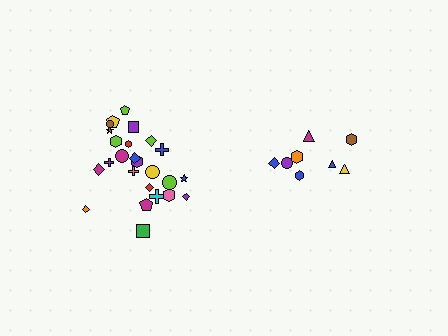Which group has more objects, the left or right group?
The left group.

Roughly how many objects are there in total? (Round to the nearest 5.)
Roughly 35 objects in total.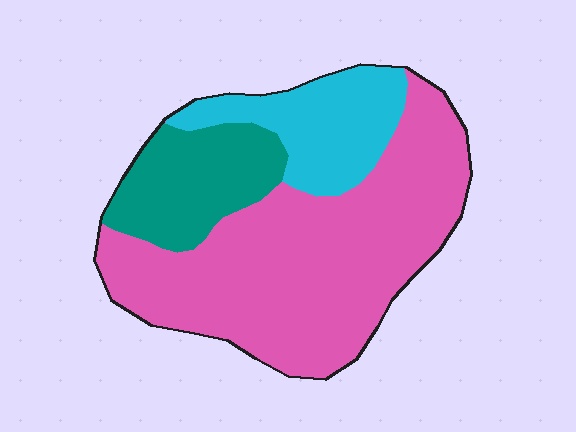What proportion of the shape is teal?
Teal takes up less than a quarter of the shape.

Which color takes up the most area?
Pink, at roughly 60%.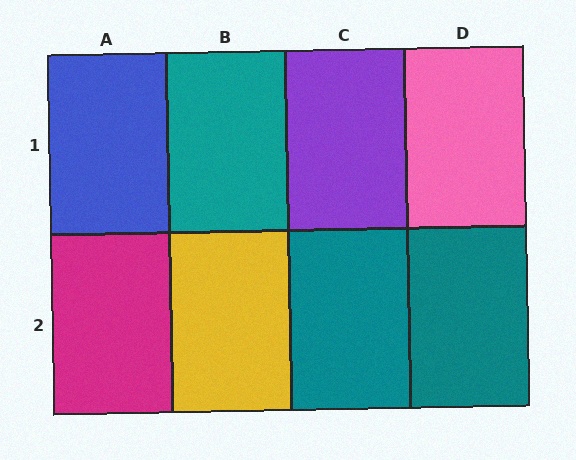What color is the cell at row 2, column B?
Yellow.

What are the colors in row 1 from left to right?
Blue, teal, purple, pink.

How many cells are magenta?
1 cell is magenta.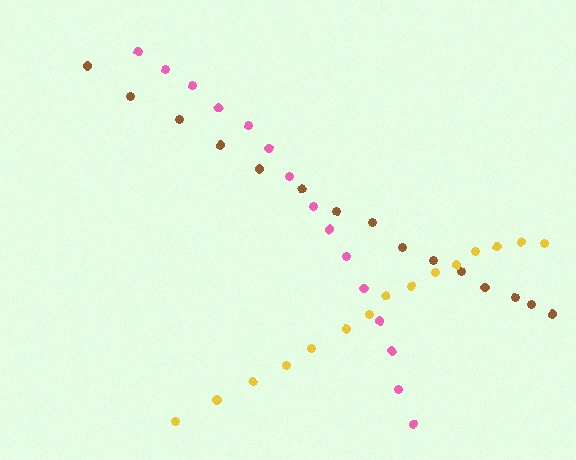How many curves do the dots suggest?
There are 3 distinct paths.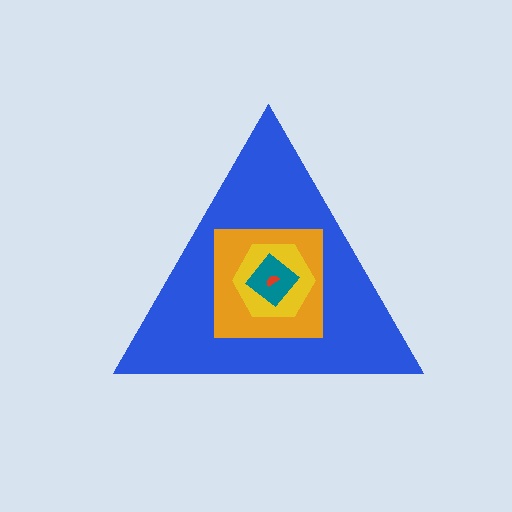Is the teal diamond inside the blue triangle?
Yes.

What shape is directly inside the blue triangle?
The orange square.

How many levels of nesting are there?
5.